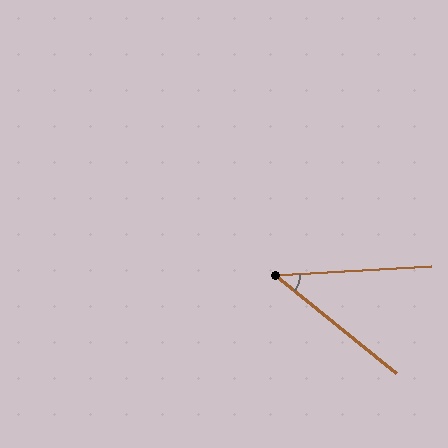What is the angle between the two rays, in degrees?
Approximately 42 degrees.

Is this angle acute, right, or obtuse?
It is acute.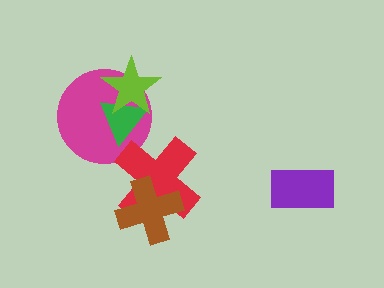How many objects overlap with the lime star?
2 objects overlap with the lime star.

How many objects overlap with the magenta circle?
3 objects overlap with the magenta circle.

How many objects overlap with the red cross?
2 objects overlap with the red cross.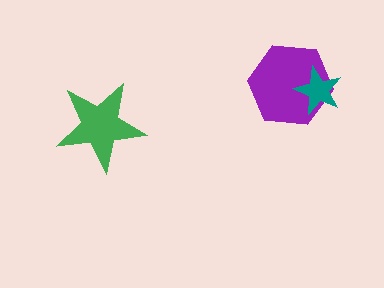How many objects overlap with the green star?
0 objects overlap with the green star.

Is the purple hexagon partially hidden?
Yes, it is partially covered by another shape.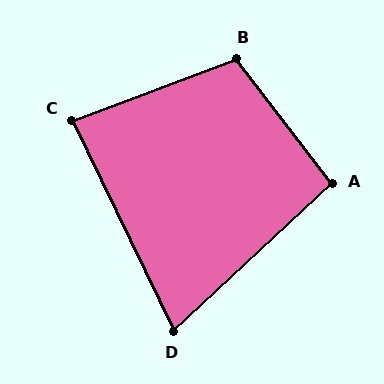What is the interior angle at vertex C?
Approximately 85 degrees (acute).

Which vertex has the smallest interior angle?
D, at approximately 73 degrees.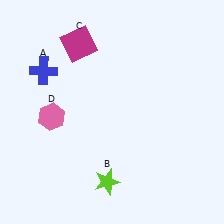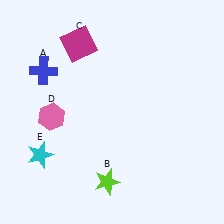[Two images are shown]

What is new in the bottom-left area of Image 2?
A cyan star (E) was added in the bottom-left area of Image 2.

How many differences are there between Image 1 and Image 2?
There is 1 difference between the two images.